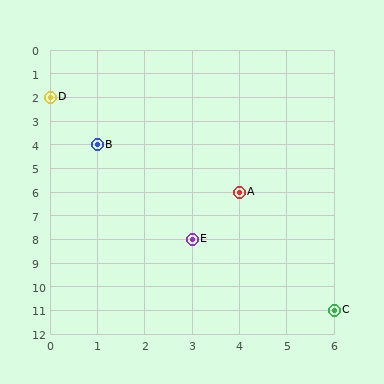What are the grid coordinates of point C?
Point C is at grid coordinates (6, 11).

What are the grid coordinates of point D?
Point D is at grid coordinates (0, 2).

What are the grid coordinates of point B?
Point B is at grid coordinates (1, 4).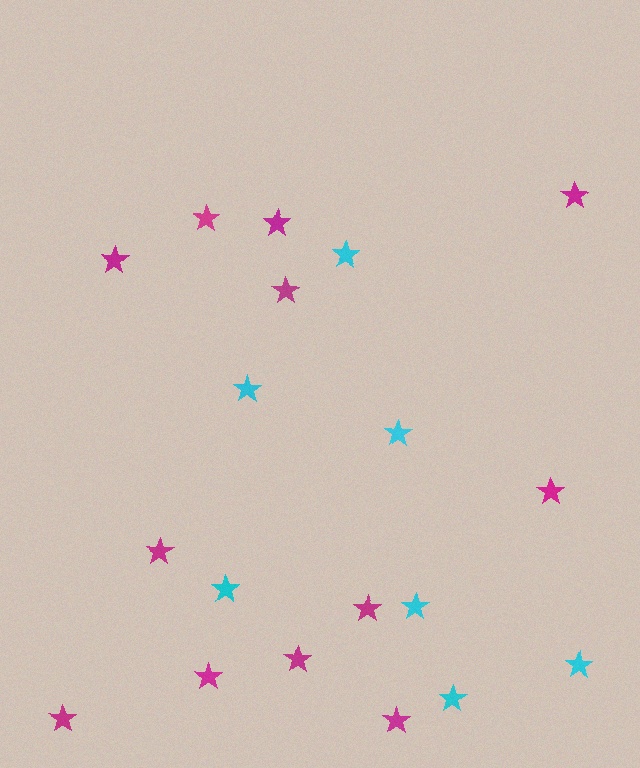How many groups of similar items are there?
There are 2 groups: one group of magenta stars (12) and one group of cyan stars (7).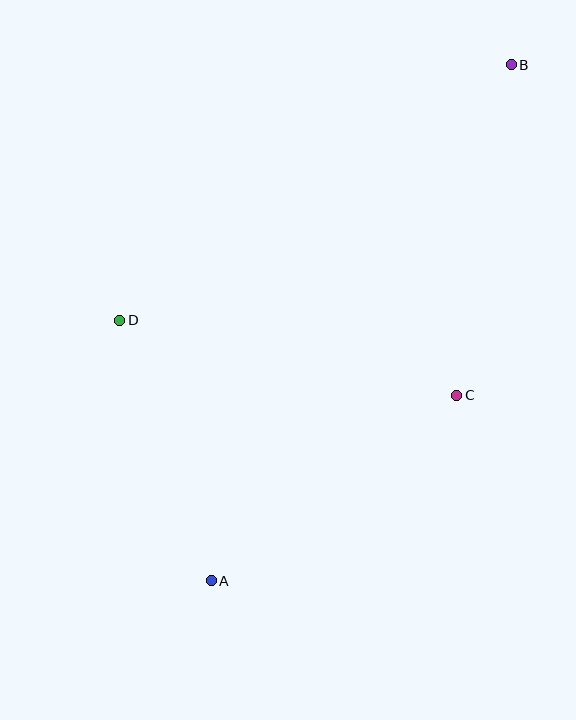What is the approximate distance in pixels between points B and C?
The distance between B and C is approximately 335 pixels.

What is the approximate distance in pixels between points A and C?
The distance between A and C is approximately 308 pixels.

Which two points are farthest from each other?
Points A and B are farthest from each other.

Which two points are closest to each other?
Points A and D are closest to each other.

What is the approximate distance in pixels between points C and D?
The distance between C and D is approximately 345 pixels.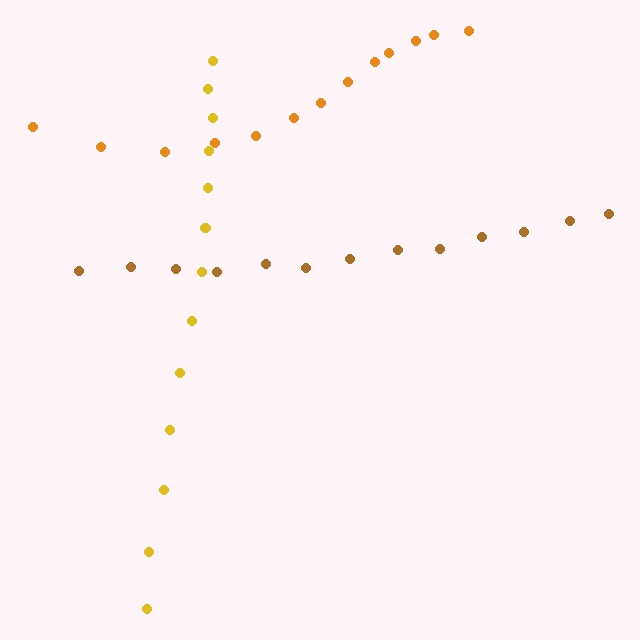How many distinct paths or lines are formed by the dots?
There are 3 distinct paths.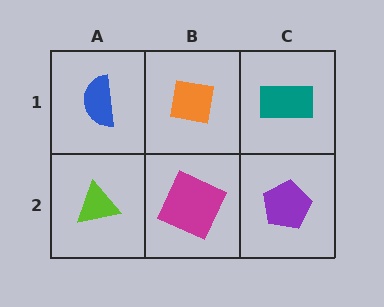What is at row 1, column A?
A blue semicircle.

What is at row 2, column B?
A magenta square.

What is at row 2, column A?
A lime triangle.